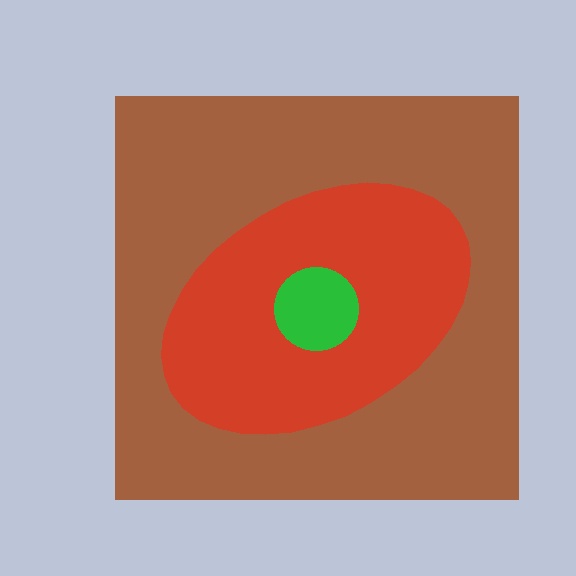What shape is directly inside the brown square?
The red ellipse.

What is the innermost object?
The green circle.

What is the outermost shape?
The brown square.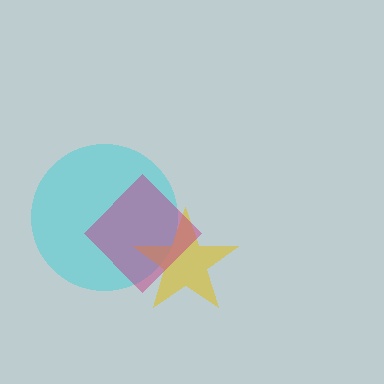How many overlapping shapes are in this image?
There are 3 overlapping shapes in the image.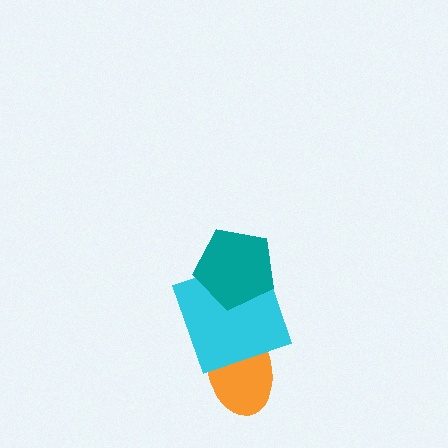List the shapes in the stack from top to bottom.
From top to bottom: the teal pentagon, the cyan square, the orange ellipse.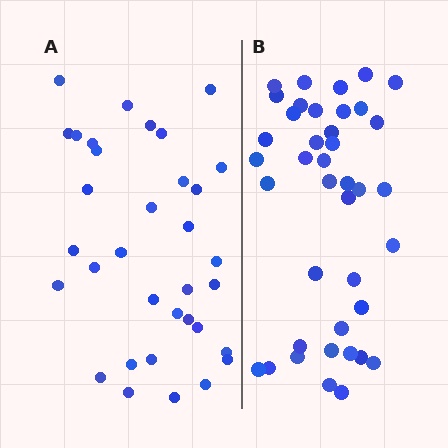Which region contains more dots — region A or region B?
Region B (the right region) has more dots.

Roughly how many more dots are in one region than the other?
Region B has about 6 more dots than region A.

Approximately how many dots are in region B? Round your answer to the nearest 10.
About 40 dots.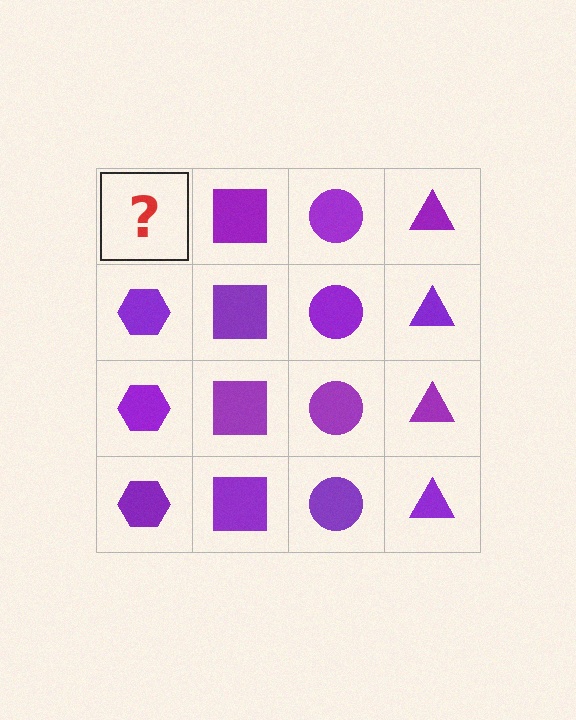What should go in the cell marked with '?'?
The missing cell should contain a purple hexagon.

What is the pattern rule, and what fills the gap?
The rule is that each column has a consistent shape. The gap should be filled with a purple hexagon.